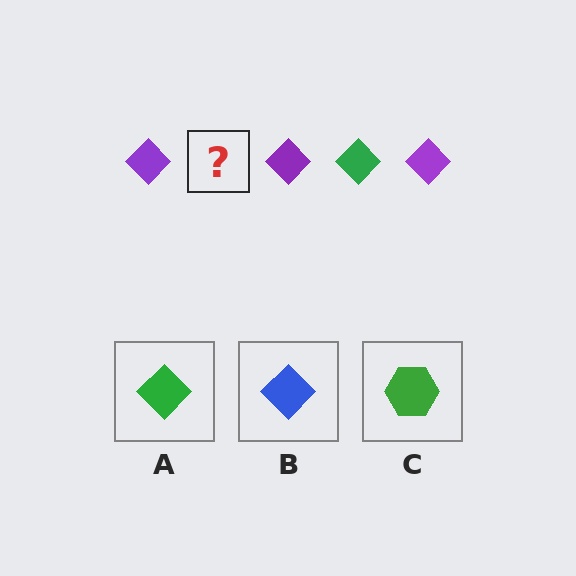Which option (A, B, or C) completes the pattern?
A.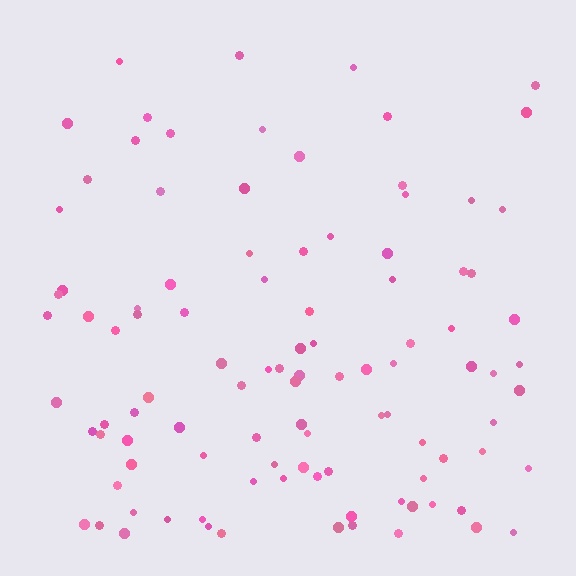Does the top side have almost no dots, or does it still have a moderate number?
Still a moderate number, just noticeably fewer than the bottom.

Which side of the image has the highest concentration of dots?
The bottom.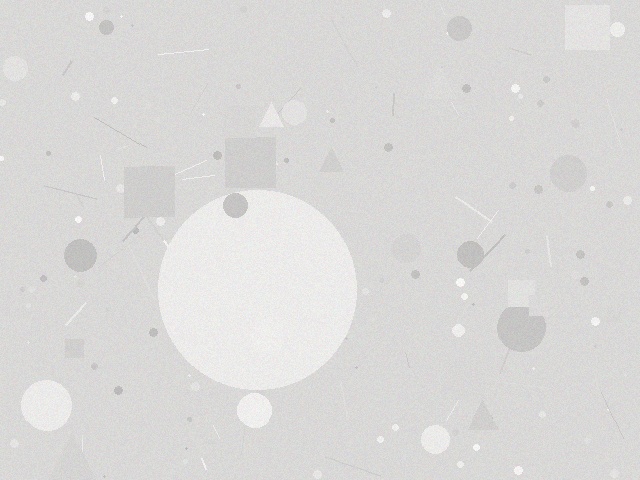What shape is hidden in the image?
A circle is hidden in the image.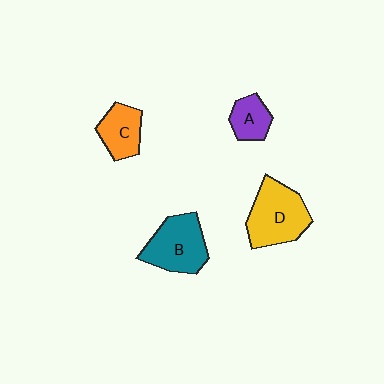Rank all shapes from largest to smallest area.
From largest to smallest: D (yellow), B (teal), C (orange), A (purple).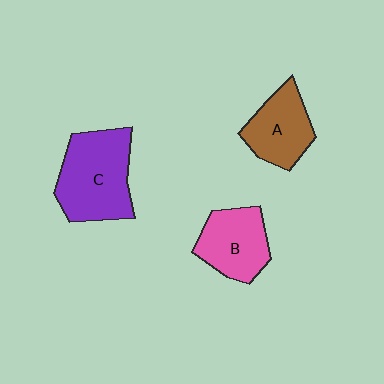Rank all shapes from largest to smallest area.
From largest to smallest: C (purple), B (pink), A (brown).